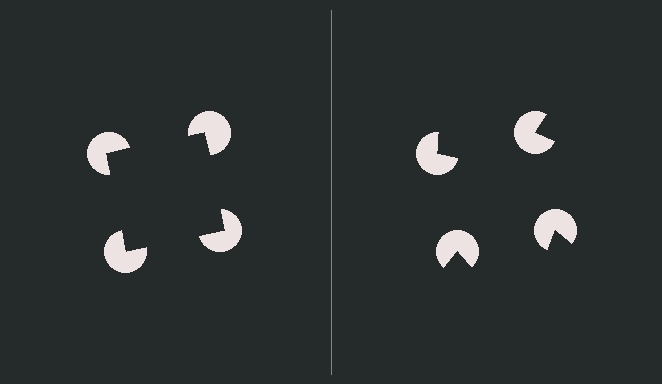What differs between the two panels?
The pac-man discs are positioned identically on both sides; only the wedge orientations differ. On the left they align to a square; on the right they are misaligned.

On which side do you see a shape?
An illusory square appears on the left side. On the right side the wedge cuts are rotated, so no coherent shape forms.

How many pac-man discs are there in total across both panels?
8 — 4 on each side.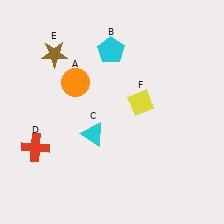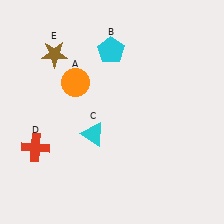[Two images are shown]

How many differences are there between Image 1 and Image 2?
There is 1 difference between the two images.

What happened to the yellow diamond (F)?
The yellow diamond (F) was removed in Image 2. It was in the top-right area of Image 1.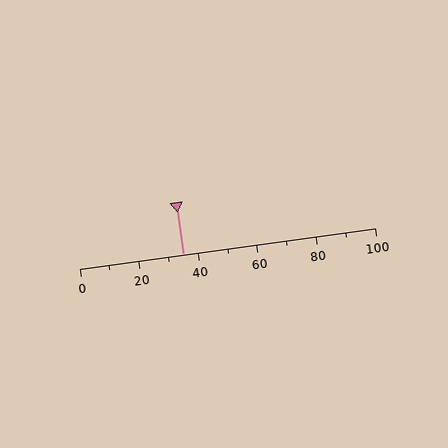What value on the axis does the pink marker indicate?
The marker indicates approximately 35.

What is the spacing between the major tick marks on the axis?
The major ticks are spaced 20 apart.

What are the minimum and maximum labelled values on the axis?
The axis runs from 0 to 100.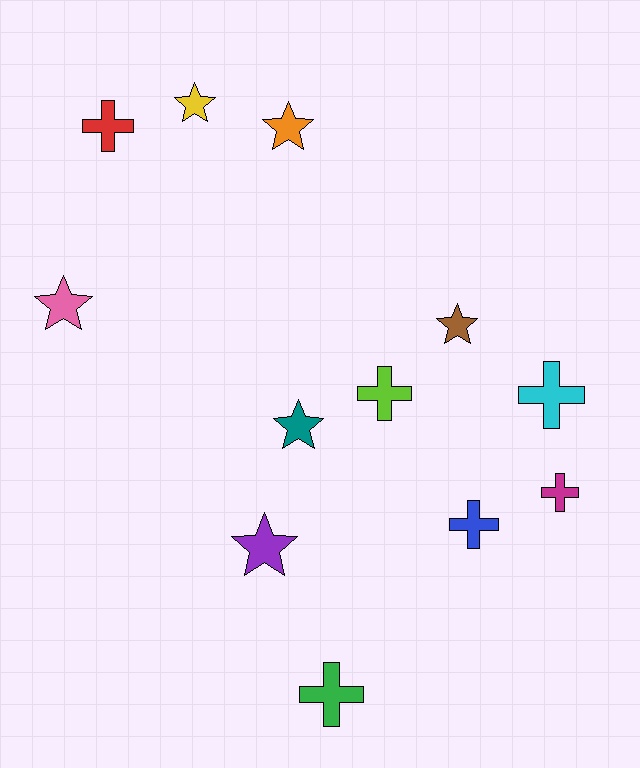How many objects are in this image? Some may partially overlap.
There are 12 objects.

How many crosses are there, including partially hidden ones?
There are 6 crosses.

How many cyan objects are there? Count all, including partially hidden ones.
There is 1 cyan object.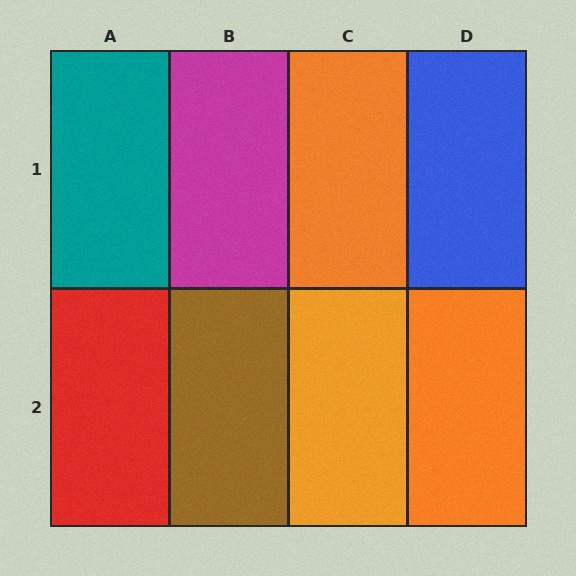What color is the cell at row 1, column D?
Blue.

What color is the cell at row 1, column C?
Orange.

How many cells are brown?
1 cell is brown.